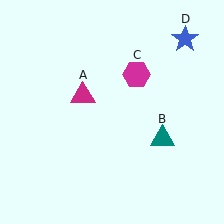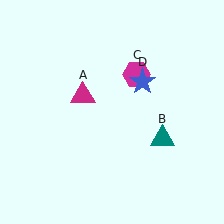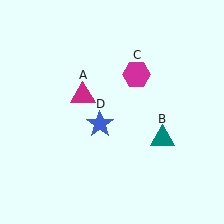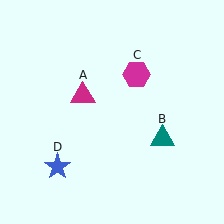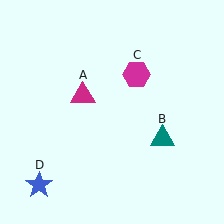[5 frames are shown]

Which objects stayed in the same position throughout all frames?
Magenta triangle (object A) and teal triangle (object B) and magenta hexagon (object C) remained stationary.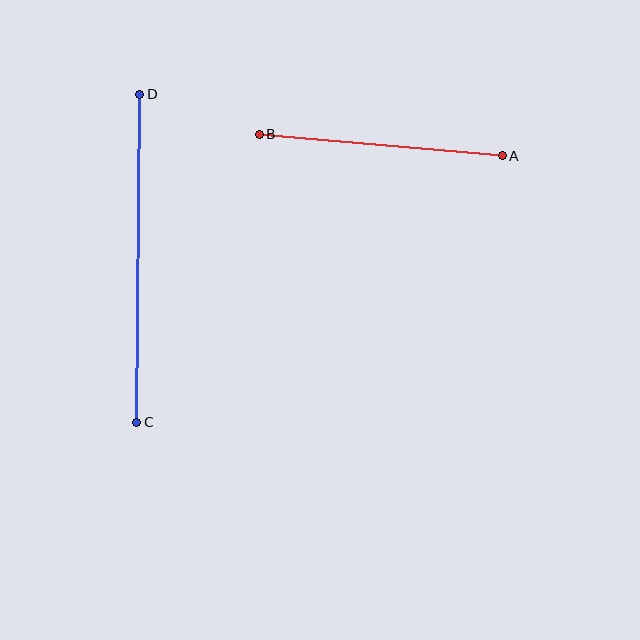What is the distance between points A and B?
The distance is approximately 244 pixels.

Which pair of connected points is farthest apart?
Points C and D are farthest apart.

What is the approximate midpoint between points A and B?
The midpoint is at approximately (381, 145) pixels.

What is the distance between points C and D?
The distance is approximately 328 pixels.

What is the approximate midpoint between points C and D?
The midpoint is at approximately (138, 258) pixels.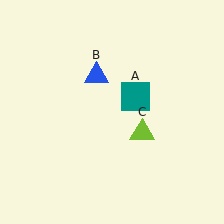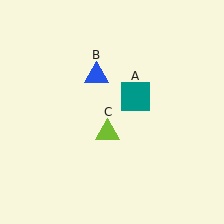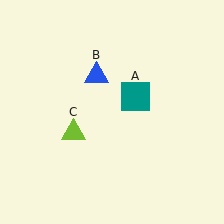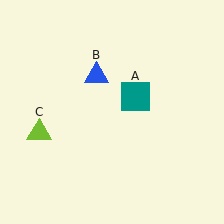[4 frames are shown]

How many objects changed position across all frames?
1 object changed position: lime triangle (object C).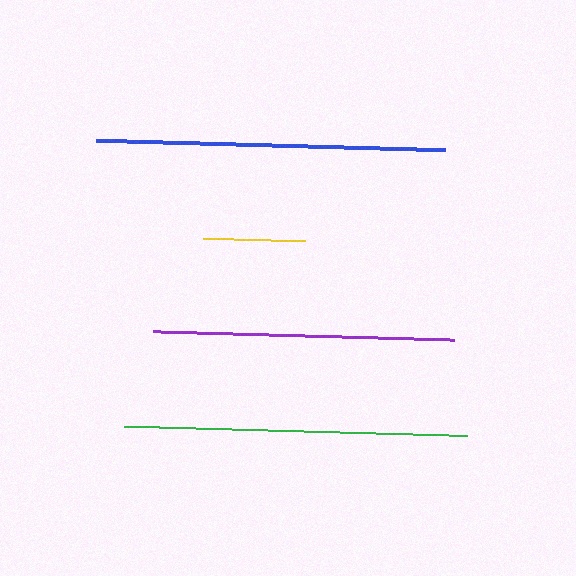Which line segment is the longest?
The blue line is the longest at approximately 349 pixels.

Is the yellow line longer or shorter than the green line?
The green line is longer than the yellow line.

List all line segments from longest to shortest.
From longest to shortest: blue, green, purple, yellow.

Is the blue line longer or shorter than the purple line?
The blue line is longer than the purple line.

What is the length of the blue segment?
The blue segment is approximately 349 pixels long.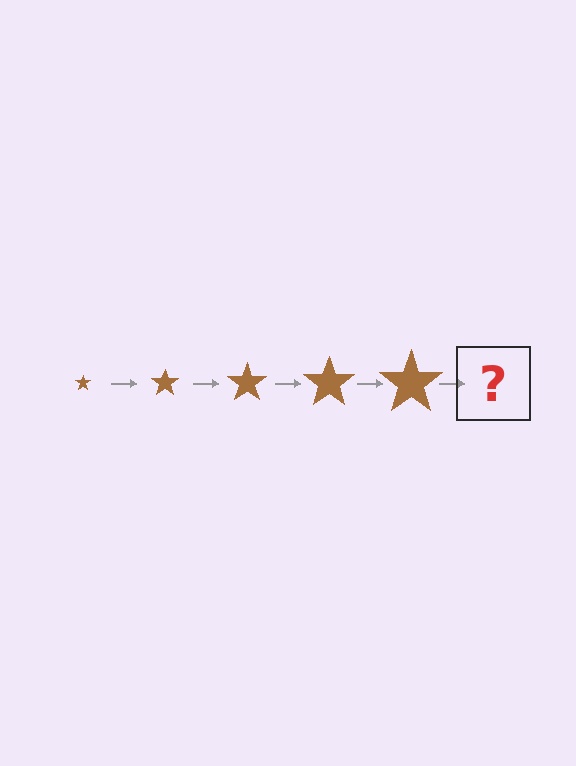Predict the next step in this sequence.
The next step is a brown star, larger than the previous one.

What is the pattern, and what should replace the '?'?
The pattern is that the star gets progressively larger each step. The '?' should be a brown star, larger than the previous one.